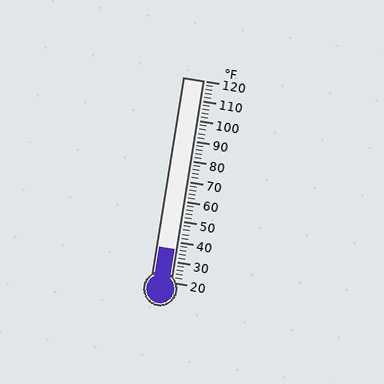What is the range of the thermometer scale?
The thermometer scale ranges from 20°F to 120°F.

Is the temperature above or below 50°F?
The temperature is below 50°F.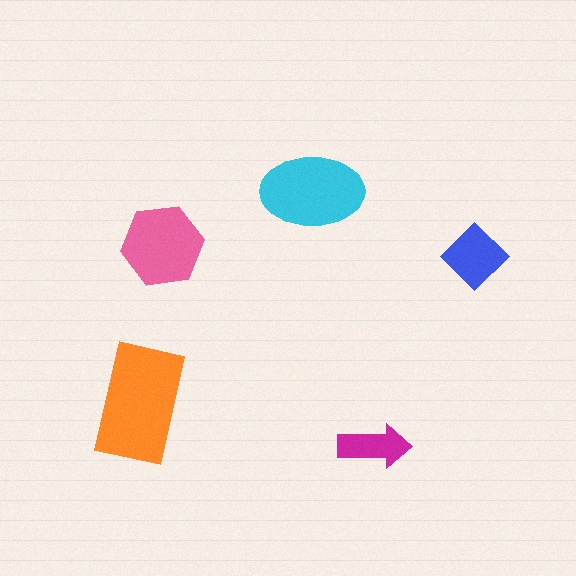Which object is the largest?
The orange rectangle.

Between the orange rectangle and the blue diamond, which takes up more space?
The orange rectangle.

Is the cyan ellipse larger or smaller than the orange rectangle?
Smaller.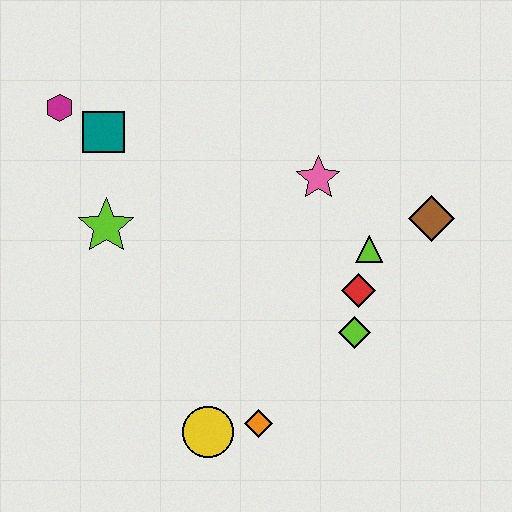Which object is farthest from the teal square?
The brown diamond is farthest from the teal square.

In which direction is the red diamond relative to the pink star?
The red diamond is below the pink star.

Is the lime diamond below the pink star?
Yes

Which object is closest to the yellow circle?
The orange diamond is closest to the yellow circle.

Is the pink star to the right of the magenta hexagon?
Yes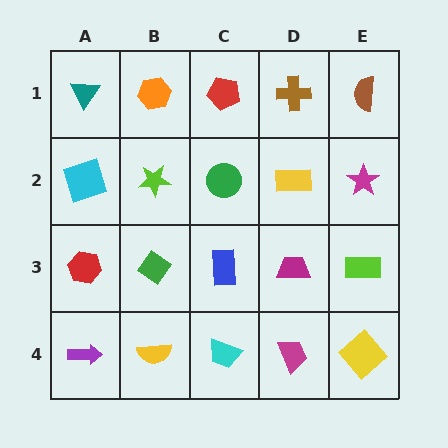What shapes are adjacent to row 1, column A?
A cyan square (row 2, column A), an orange hexagon (row 1, column B).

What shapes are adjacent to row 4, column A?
A red hexagon (row 3, column A), a yellow semicircle (row 4, column B).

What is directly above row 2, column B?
An orange hexagon.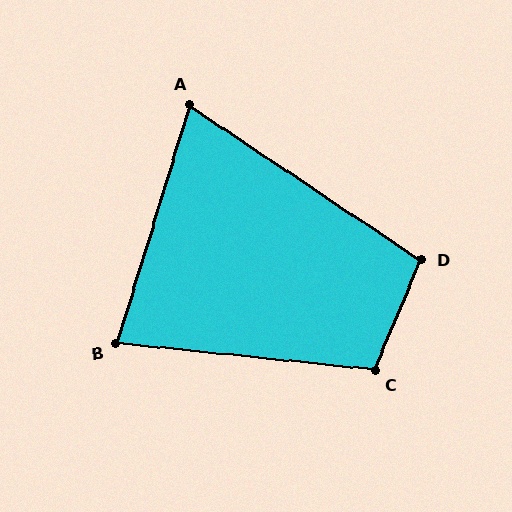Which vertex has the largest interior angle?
C, at approximately 107 degrees.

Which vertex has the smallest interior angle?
A, at approximately 73 degrees.